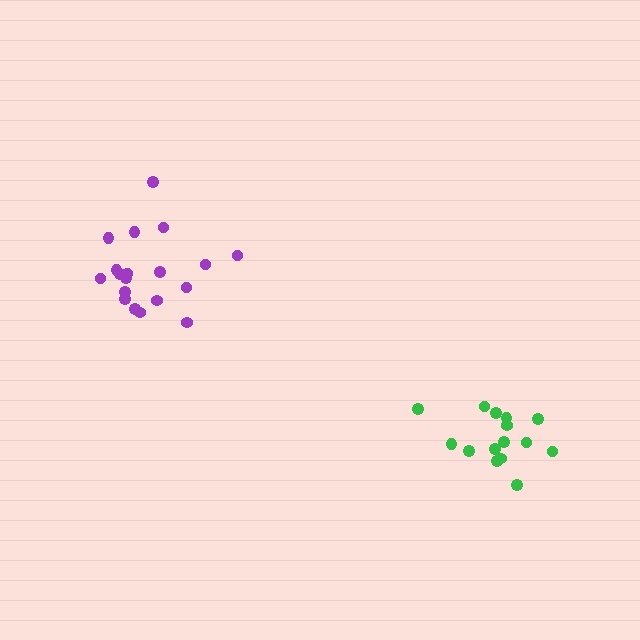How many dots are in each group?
Group 1: 19 dots, Group 2: 15 dots (34 total).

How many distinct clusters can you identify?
There are 2 distinct clusters.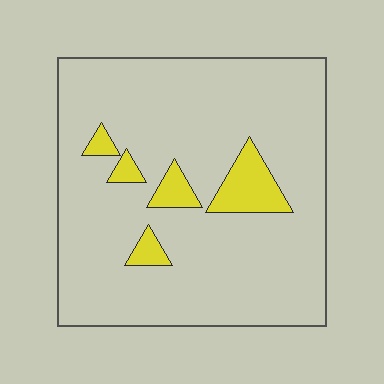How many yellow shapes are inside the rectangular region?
5.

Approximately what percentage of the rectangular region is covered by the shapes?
Approximately 10%.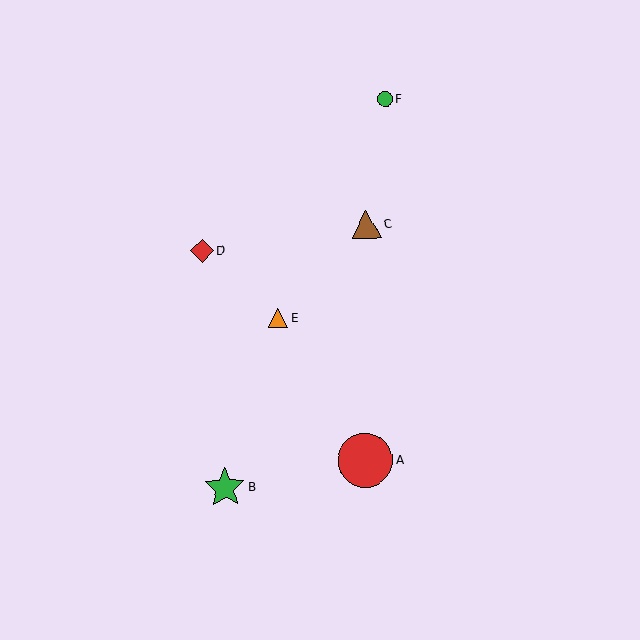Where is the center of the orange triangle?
The center of the orange triangle is at (278, 318).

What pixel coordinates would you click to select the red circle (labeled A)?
Click at (365, 460) to select the red circle A.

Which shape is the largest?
The red circle (labeled A) is the largest.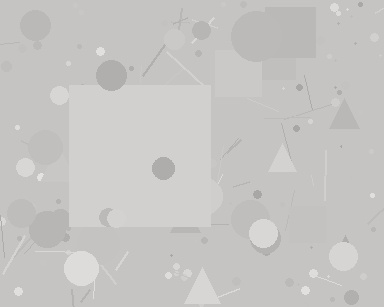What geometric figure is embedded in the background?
A square is embedded in the background.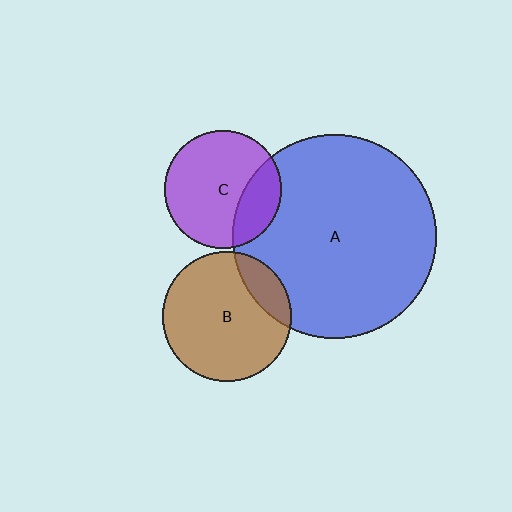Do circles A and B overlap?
Yes.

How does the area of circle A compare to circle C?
Approximately 3.0 times.